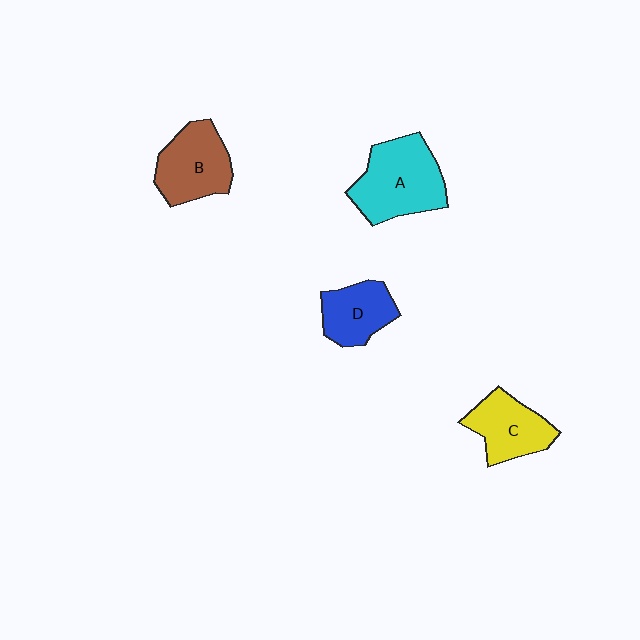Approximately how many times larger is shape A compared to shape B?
Approximately 1.3 times.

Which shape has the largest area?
Shape A (cyan).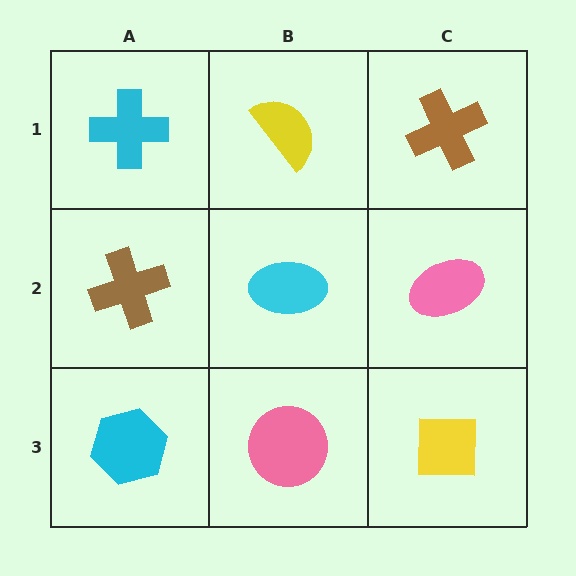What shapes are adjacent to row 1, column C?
A pink ellipse (row 2, column C), a yellow semicircle (row 1, column B).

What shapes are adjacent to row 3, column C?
A pink ellipse (row 2, column C), a pink circle (row 3, column B).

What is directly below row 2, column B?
A pink circle.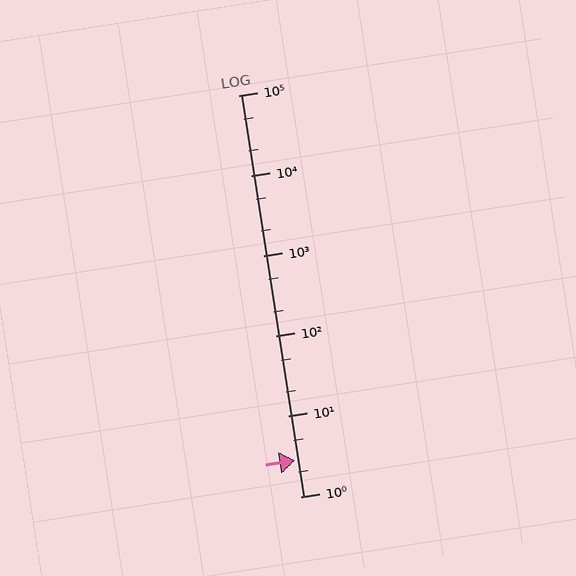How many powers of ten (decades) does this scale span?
The scale spans 5 decades, from 1 to 100000.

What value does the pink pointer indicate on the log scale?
The pointer indicates approximately 2.8.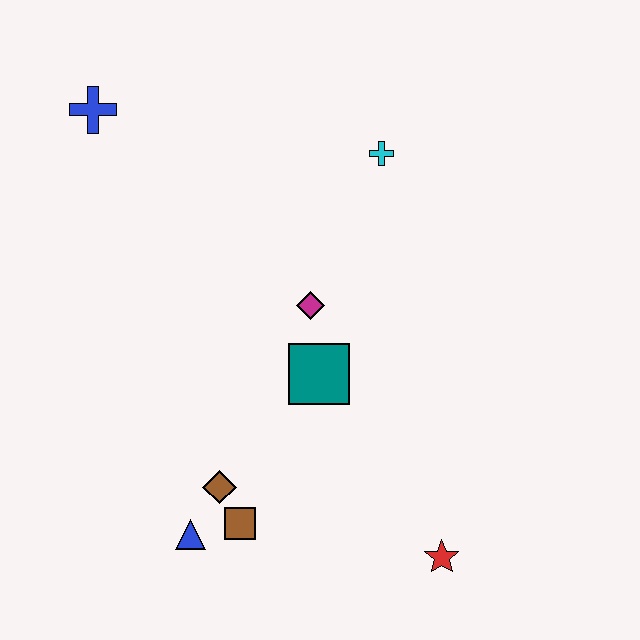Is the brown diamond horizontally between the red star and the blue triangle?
Yes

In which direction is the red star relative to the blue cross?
The red star is below the blue cross.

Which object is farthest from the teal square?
The blue cross is farthest from the teal square.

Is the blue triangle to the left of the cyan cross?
Yes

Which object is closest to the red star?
The brown square is closest to the red star.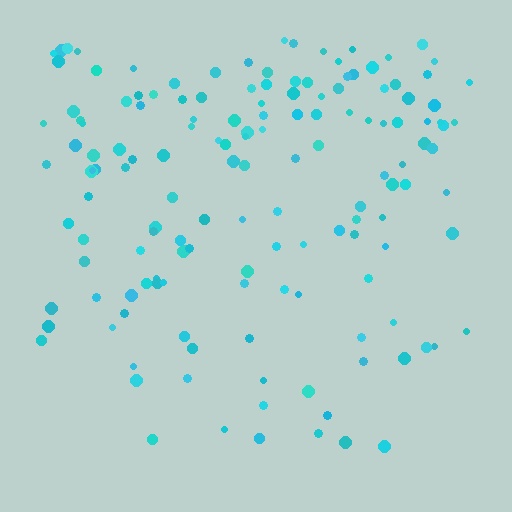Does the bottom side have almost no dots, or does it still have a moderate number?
Still a moderate number, just noticeably fewer than the top.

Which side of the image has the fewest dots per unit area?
The bottom.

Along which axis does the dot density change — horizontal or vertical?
Vertical.